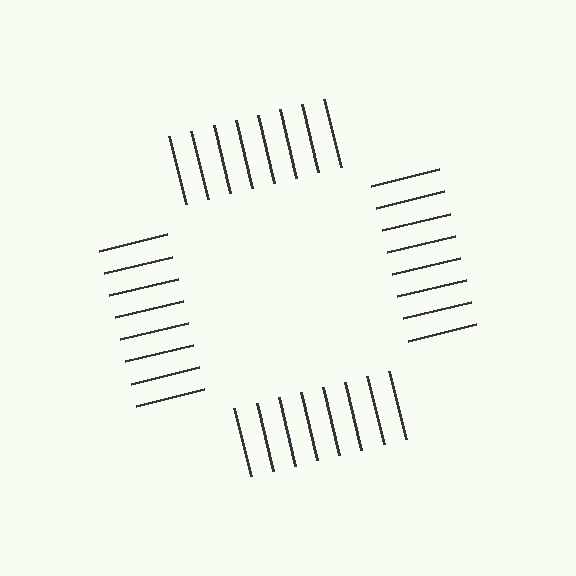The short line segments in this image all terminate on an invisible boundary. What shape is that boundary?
An illusory square — the line segments terminate on its edges but no continuous stroke is drawn.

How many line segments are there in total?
32 — 8 along each of the 4 edges.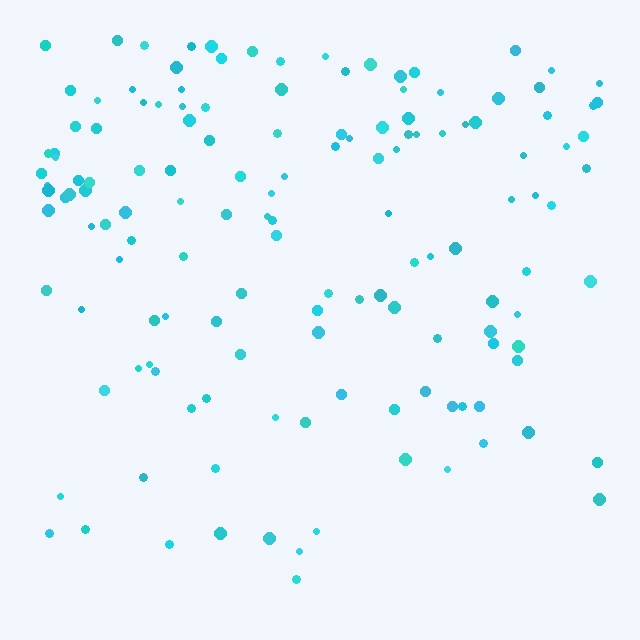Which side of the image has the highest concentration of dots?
The top.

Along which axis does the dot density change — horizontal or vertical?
Vertical.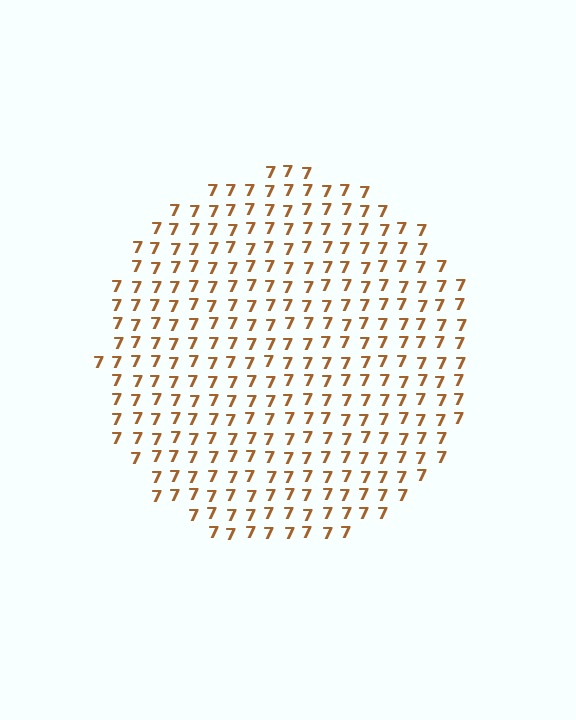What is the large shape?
The large shape is a circle.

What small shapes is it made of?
It is made of small digit 7's.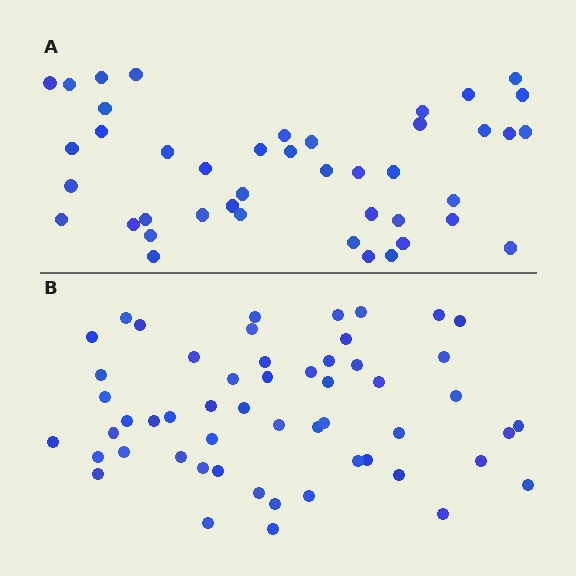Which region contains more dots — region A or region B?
Region B (the bottom region) has more dots.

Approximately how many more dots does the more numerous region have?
Region B has roughly 12 or so more dots than region A.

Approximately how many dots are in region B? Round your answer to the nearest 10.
About 50 dots. (The exact count is 54, which rounds to 50.)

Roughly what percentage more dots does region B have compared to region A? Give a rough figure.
About 25% more.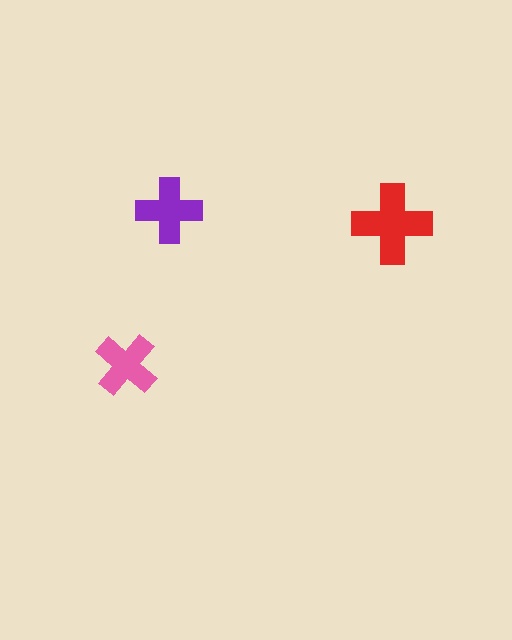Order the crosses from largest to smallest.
the red one, the purple one, the pink one.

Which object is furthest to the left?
The pink cross is leftmost.